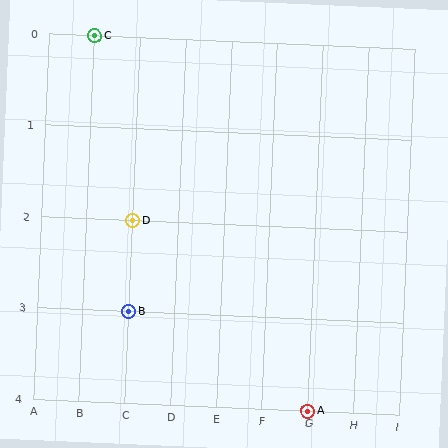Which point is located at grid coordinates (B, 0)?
Point C is at (B, 0).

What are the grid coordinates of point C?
Point C is at grid coordinates (B, 0).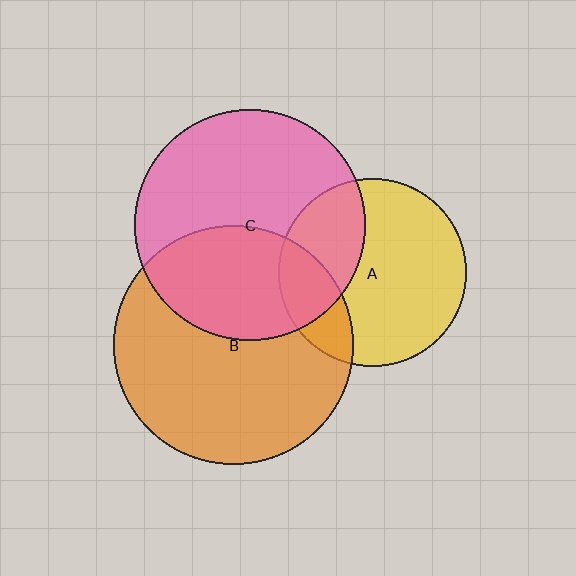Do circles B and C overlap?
Yes.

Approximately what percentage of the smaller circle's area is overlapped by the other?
Approximately 40%.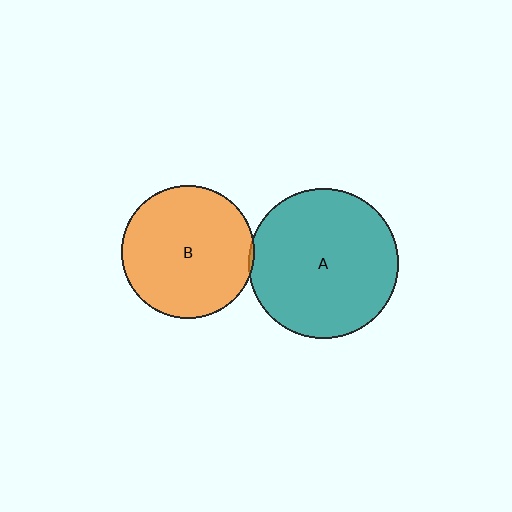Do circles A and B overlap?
Yes.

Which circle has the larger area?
Circle A (teal).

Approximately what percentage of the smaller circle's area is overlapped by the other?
Approximately 5%.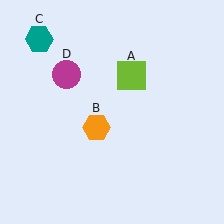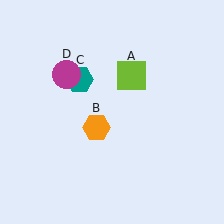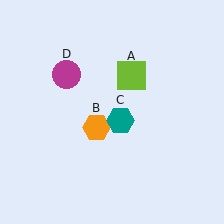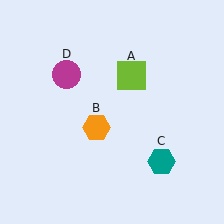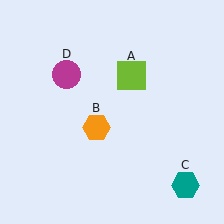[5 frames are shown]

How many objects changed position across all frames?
1 object changed position: teal hexagon (object C).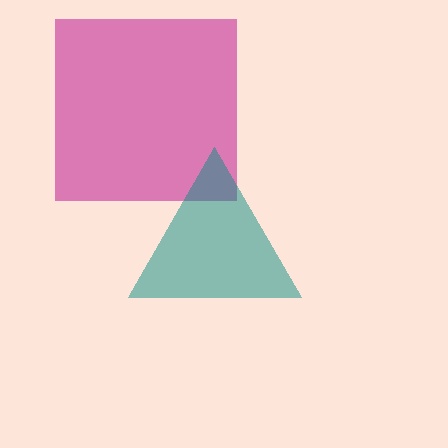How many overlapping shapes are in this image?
There are 2 overlapping shapes in the image.